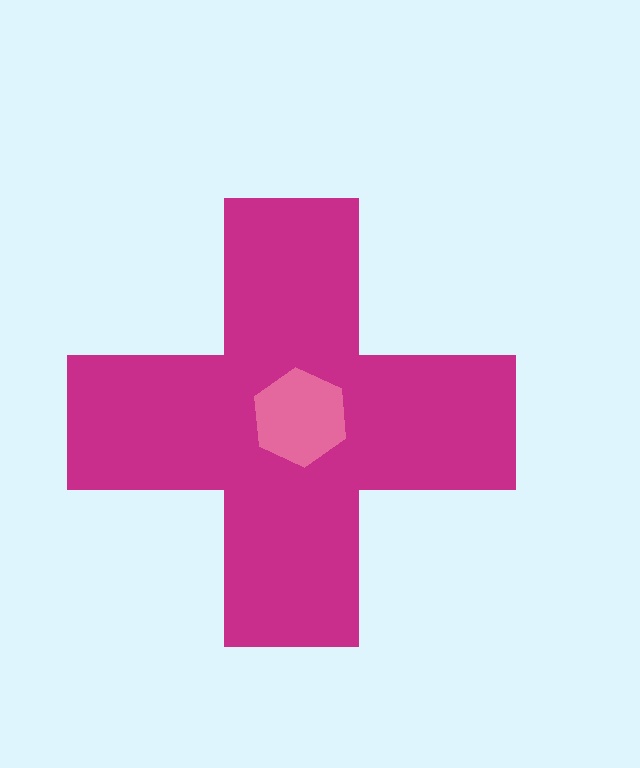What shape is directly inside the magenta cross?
The pink hexagon.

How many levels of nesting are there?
2.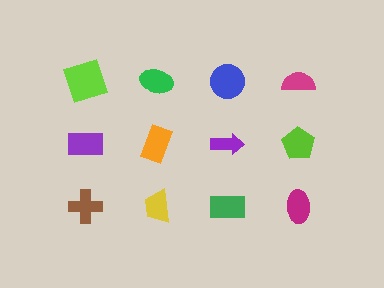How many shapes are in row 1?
4 shapes.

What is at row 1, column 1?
A lime square.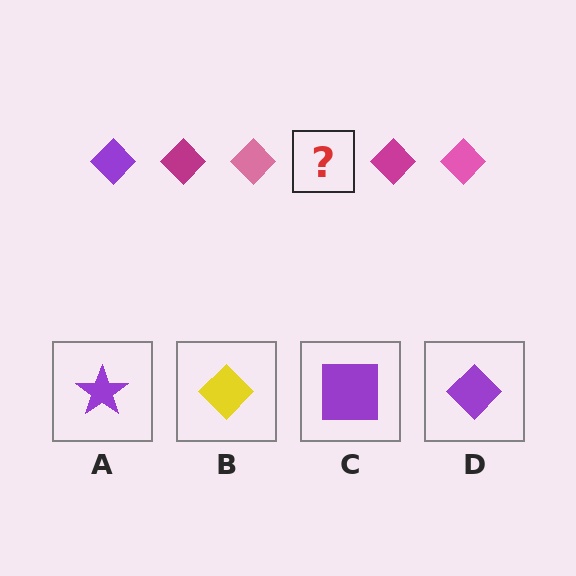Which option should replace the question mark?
Option D.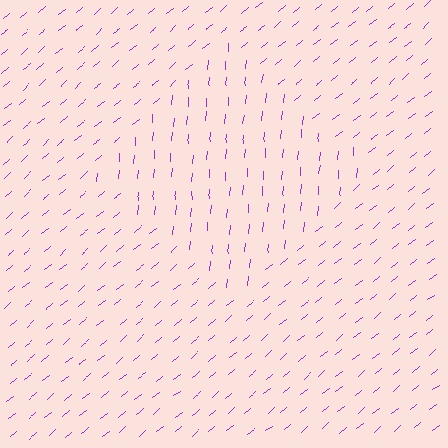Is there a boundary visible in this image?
Yes, there is a texture boundary formed by a change in line orientation.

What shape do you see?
I see a diamond.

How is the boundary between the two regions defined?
The boundary is defined purely by a change in line orientation (approximately 45 degrees difference). All lines are the same color and thickness.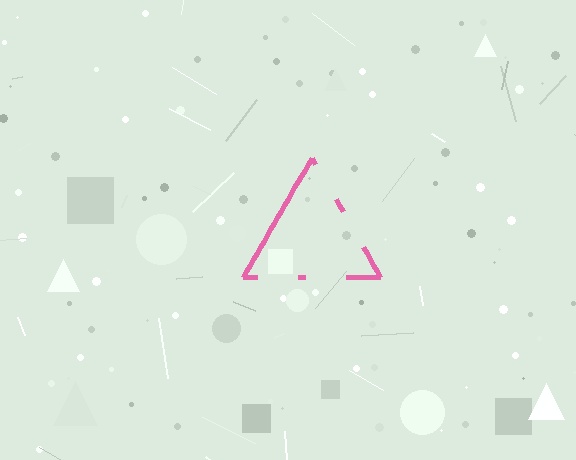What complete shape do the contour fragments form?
The contour fragments form a triangle.